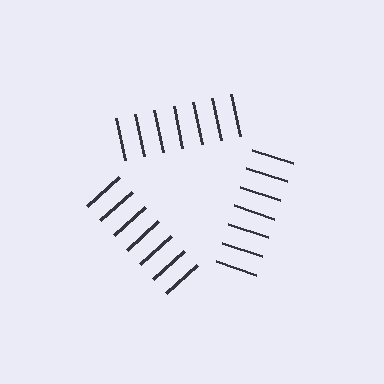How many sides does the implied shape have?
3 sides — the line-ends trace a triangle.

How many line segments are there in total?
21 — 7 along each of the 3 edges.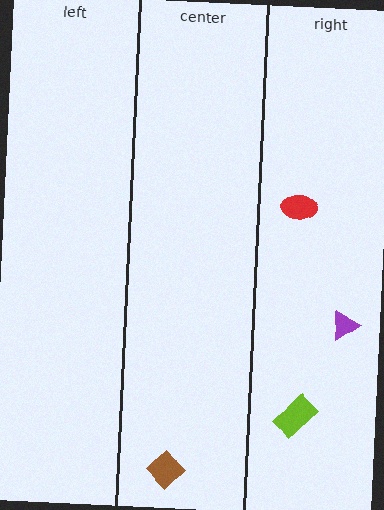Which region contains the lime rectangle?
The right region.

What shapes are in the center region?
The brown diamond.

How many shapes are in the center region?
1.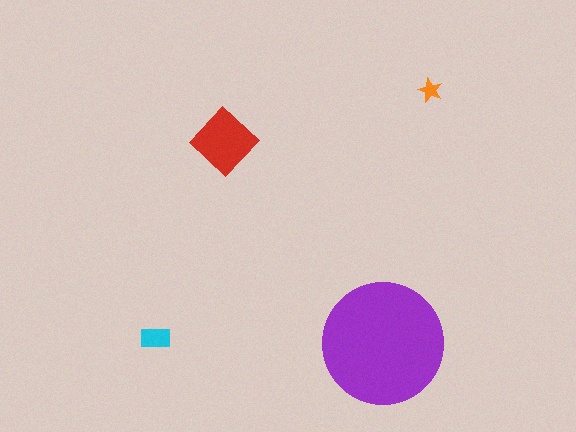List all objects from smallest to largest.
The orange star, the cyan rectangle, the red diamond, the purple circle.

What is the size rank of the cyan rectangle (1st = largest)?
3rd.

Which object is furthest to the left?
The cyan rectangle is leftmost.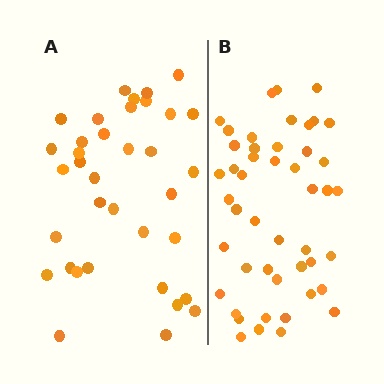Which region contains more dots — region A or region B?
Region B (the right region) has more dots.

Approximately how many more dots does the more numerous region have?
Region B has roughly 12 or so more dots than region A.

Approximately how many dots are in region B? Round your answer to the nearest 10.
About 50 dots. (The exact count is 47, which rounds to 50.)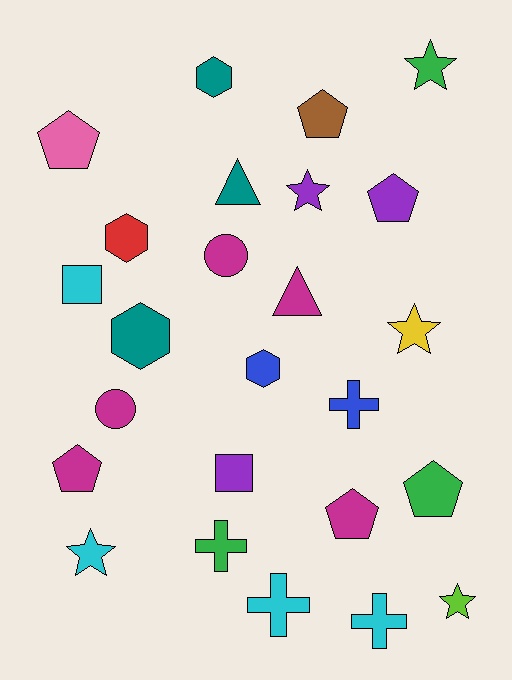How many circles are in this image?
There are 2 circles.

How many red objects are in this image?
There is 1 red object.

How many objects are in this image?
There are 25 objects.